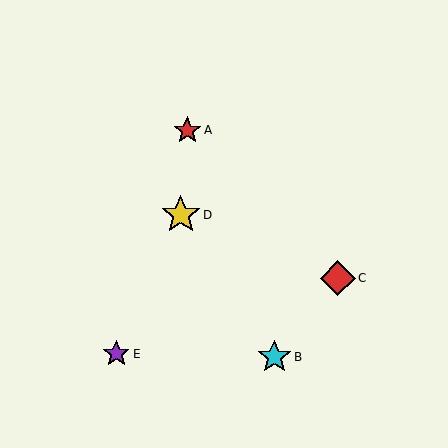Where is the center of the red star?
The center of the red star is at (187, 130).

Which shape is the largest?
The yellow star (labeled D) is the largest.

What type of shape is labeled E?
Shape E is a purple star.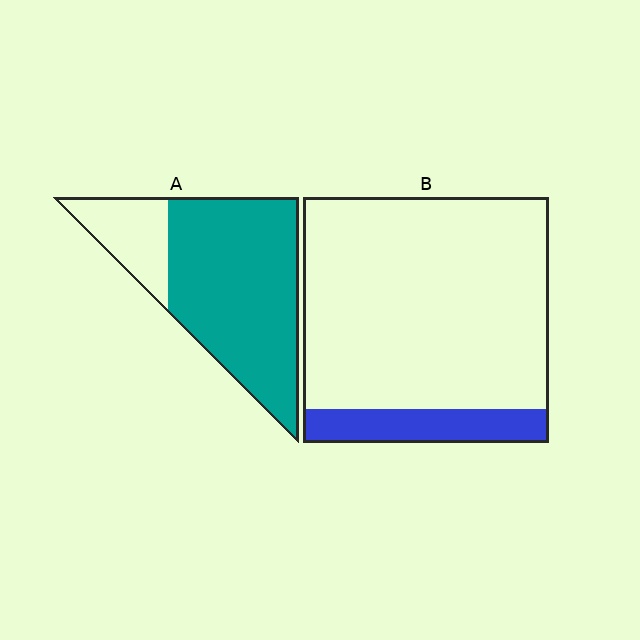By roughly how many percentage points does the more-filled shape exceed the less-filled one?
By roughly 65 percentage points (A over B).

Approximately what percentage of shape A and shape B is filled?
A is approximately 80% and B is approximately 15%.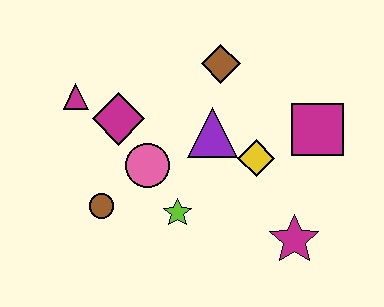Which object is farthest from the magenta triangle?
The magenta star is farthest from the magenta triangle.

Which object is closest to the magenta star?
The yellow diamond is closest to the magenta star.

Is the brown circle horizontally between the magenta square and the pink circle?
No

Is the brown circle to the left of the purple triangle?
Yes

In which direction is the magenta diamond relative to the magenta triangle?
The magenta diamond is to the right of the magenta triangle.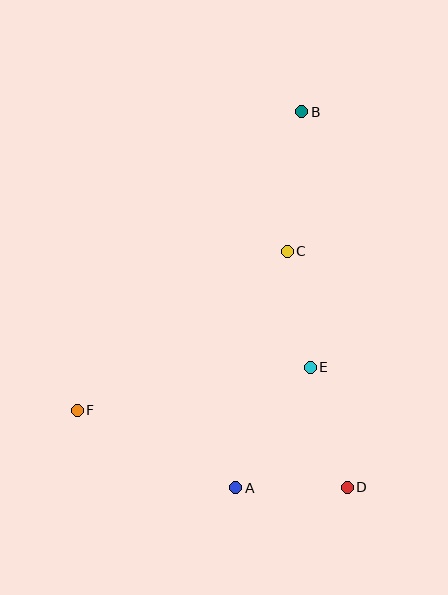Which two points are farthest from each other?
Points A and B are farthest from each other.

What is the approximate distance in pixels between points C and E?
The distance between C and E is approximately 118 pixels.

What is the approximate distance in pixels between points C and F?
The distance between C and F is approximately 263 pixels.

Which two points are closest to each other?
Points A and D are closest to each other.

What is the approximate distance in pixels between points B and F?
The distance between B and F is approximately 373 pixels.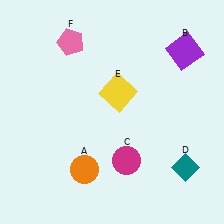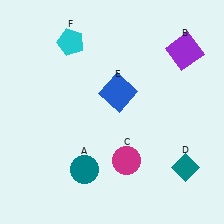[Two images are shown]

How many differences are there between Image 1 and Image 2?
There are 3 differences between the two images.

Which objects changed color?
A changed from orange to teal. E changed from yellow to blue. F changed from pink to cyan.